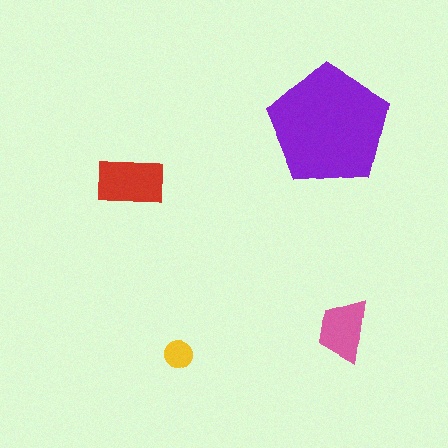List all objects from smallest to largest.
The yellow circle, the pink trapezoid, the red rectangle, the purple pentagon.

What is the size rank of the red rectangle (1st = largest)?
2nd.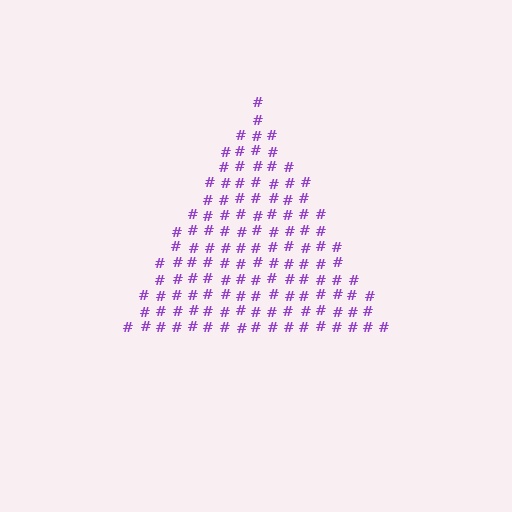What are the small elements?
The small elements are hash symbols.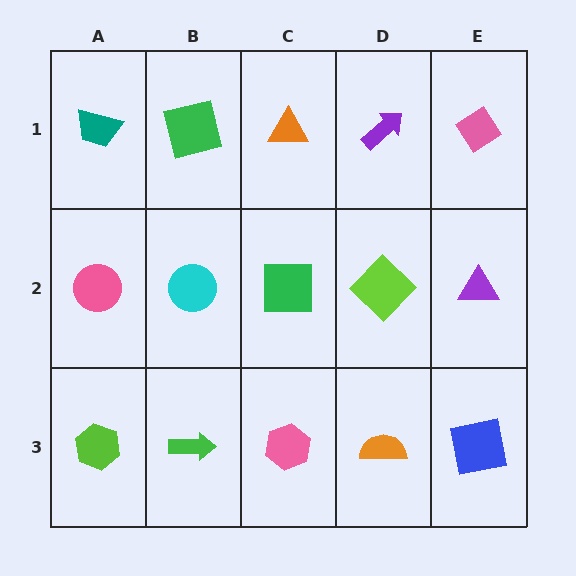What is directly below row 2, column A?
A lime hexagon.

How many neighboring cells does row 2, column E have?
3.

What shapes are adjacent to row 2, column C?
An orange triangle (row 1, column C), a pink hexagon (row 3, column C), a cyan circle (row 2, column B), a lime diamond (row 2, column D).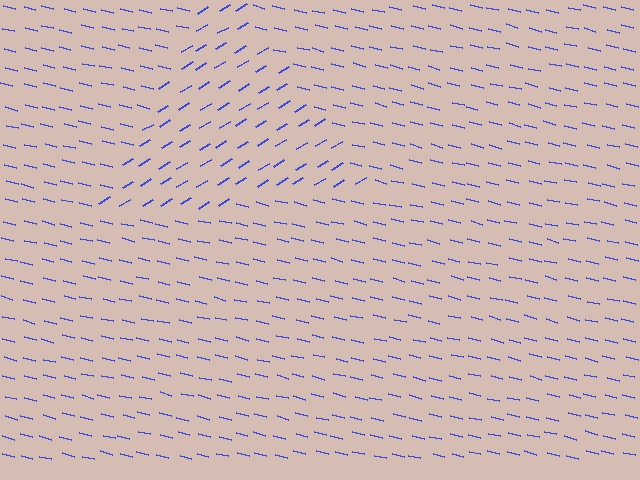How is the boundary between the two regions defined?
The boundary is defined purely by a change in line orientation (approximately 45 degrees difference). All lines are the same color and thickness.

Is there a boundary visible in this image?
Yes, there is a texture boundary formed by a change in line orientation.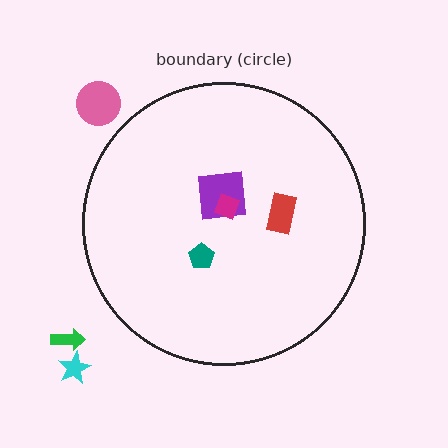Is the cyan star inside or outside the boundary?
Outside.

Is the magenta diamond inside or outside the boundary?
Inside.